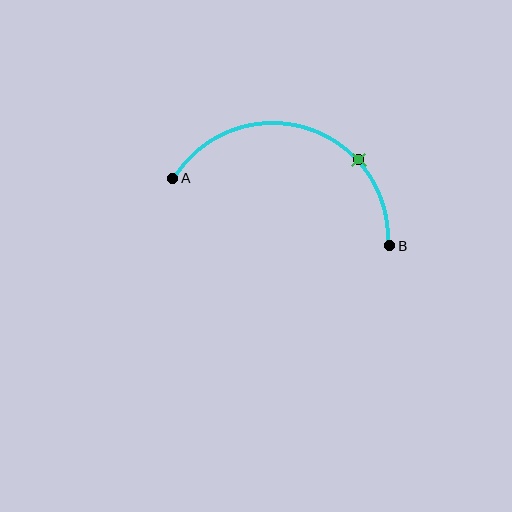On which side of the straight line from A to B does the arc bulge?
The arc bulges above the straight line connecting A and B.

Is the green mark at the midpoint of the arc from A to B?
No. The green mark lies on the arc but is closer to endpoint B. The arc midpoint would be at the point on the curve equidistant along the arc from both A and B.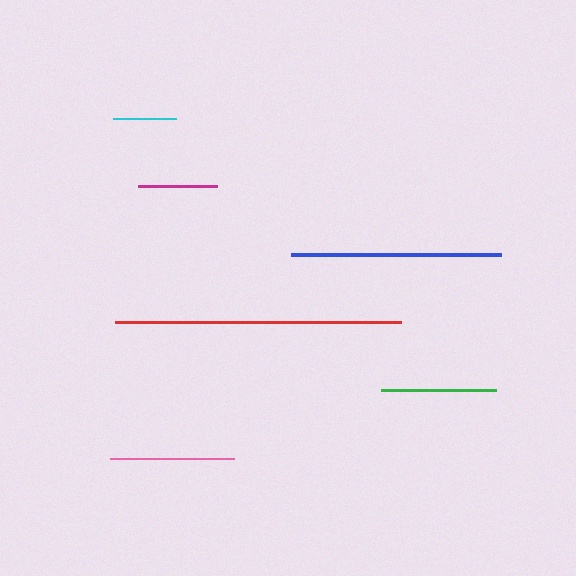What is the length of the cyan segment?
The cyan segment is approximately 64 pixels long.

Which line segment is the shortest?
The cyan line is the shortest at approximately 64 pixels.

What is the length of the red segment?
The red segment is approximately 286 pixels long.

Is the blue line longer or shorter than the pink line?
The blue line is longer than the pink line.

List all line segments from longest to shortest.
From longest to shortest: red, blue, pink, green, magenta, cyan.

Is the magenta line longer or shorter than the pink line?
The pink line is longer than the magenta line.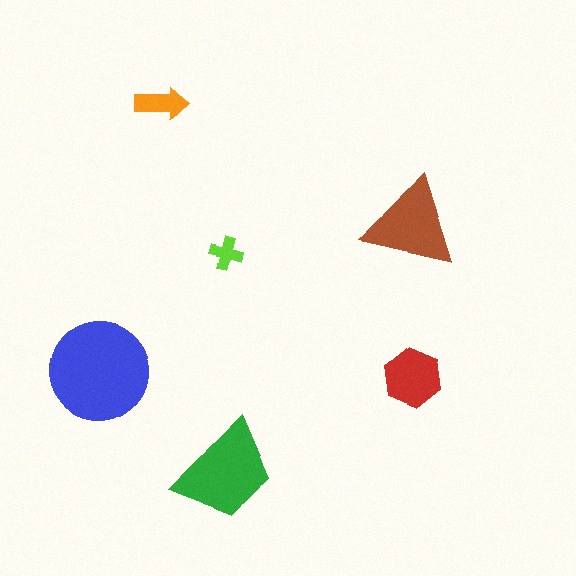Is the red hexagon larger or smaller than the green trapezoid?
Smaller.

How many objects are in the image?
There are 6 objects in the image.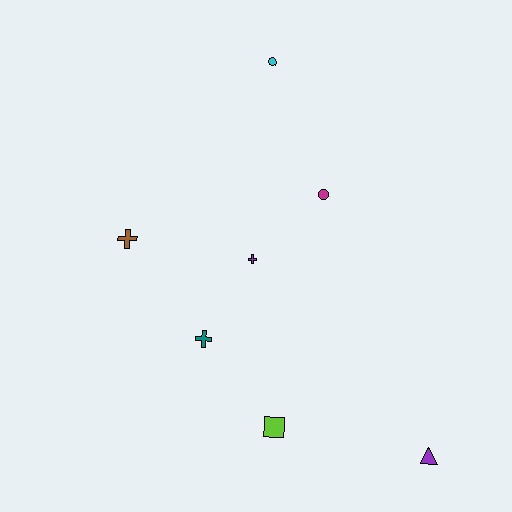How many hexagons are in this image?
There are no hexagons.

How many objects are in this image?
There are 7 objects.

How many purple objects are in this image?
There are 2 purple objects.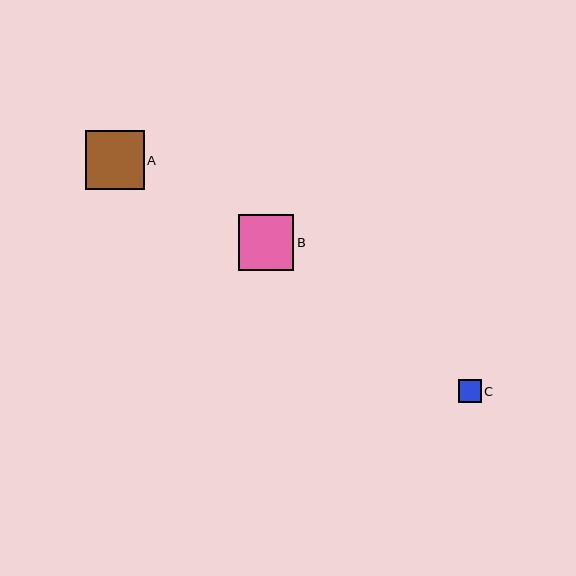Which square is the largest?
Square A is the largest with a size of approximately 59 pixels.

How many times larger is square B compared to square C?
Square B is approximately 2.4 times the size of square C.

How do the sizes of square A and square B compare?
Square A and square B are approximately the same size.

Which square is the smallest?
Square C is the smallest with a size of approximately 23 pixels.